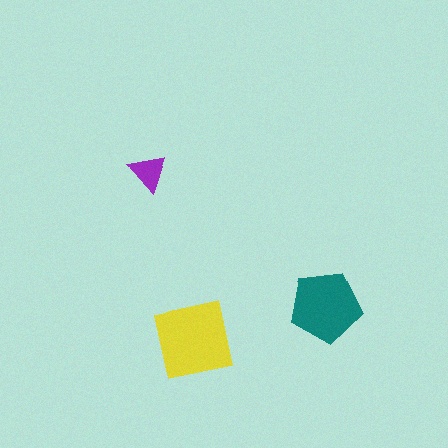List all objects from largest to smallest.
The yellow square, the teal pentagon, the purple triangle.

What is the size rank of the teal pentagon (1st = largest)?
2nd.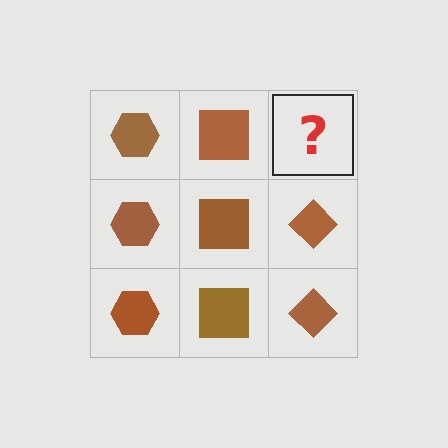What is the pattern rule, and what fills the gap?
The rule is that each column has a consistent shape. The gap should be filled with a brown diamond.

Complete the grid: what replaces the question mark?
The question mark should be replaced with a brown diamond.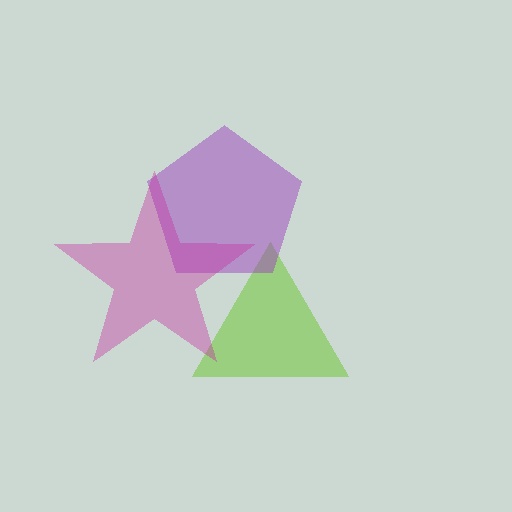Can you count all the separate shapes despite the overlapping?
Yes, there are 3 separate shapes.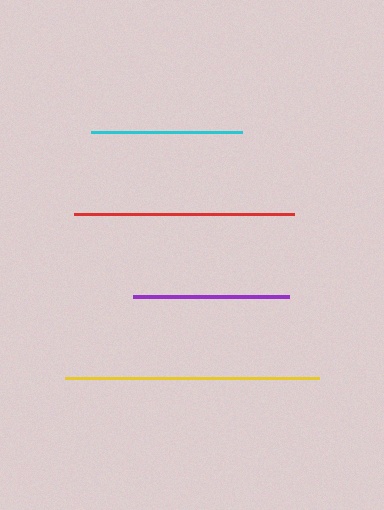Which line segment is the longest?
The yellow line is the longest at approximately 254 pixels.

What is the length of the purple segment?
The purple segment is approximately 156 pixels long.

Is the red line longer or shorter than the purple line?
The red line is longer than the purple line.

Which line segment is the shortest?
The cyan line is the shortest at approximately 151 pixels.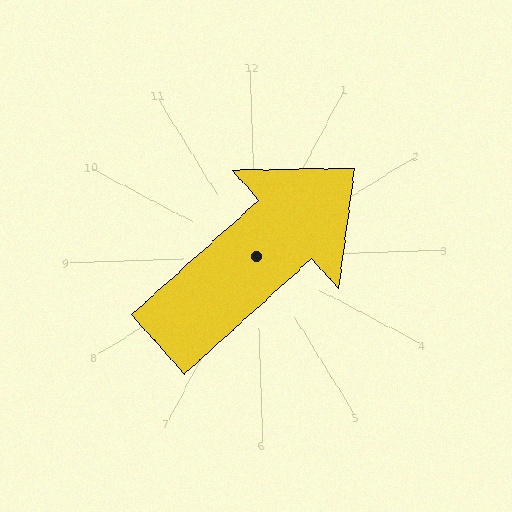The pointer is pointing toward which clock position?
Roughly 2 o'clock.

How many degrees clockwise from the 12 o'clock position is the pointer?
Approximately 50 degrees.